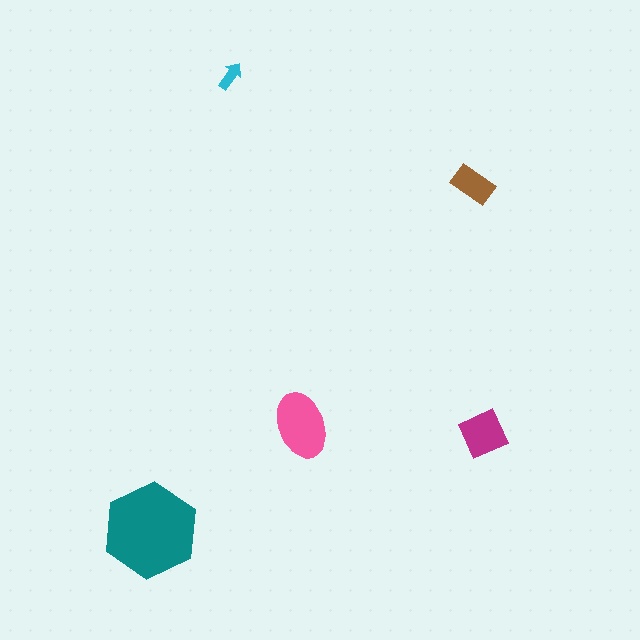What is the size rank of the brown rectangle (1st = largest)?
4th.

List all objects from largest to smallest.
The teal hexagon, the pink ellipse, the magenta diamond, the brown rectangle, the cyan arrow.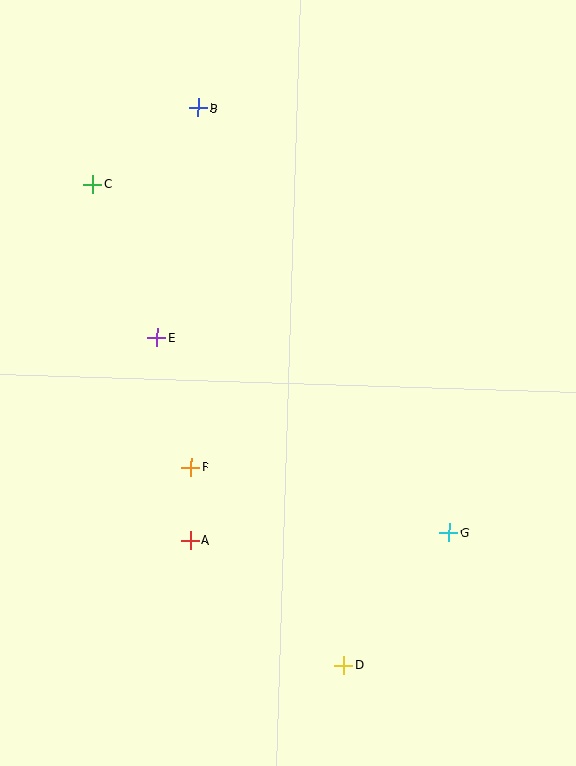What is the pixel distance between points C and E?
The distance between C and E is 166 pixels.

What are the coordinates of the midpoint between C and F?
The midpoint between C and F is at (142, 326).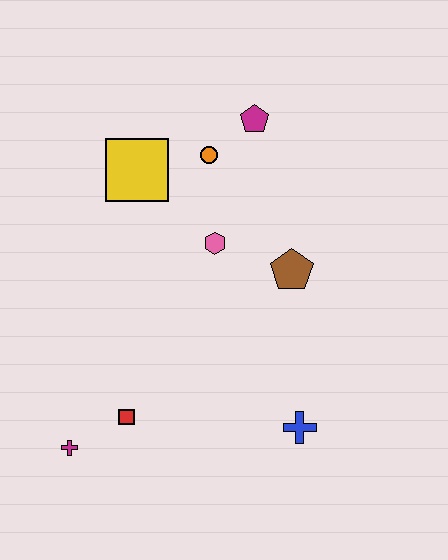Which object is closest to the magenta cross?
The red square is closest to the magenta cross.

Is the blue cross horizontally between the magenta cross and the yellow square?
No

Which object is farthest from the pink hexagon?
The magenta cross is farthest from the pink hexagon.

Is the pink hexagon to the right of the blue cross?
No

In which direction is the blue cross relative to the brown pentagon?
The blue cross is below the brown pentagon.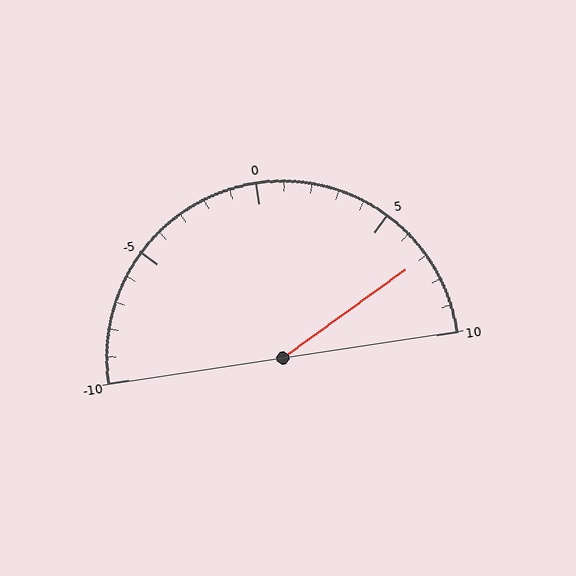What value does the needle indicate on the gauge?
The needle indicates approximately 7.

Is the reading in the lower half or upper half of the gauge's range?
The reading is in the upper half of the range (-10 to 10).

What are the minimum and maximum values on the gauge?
The gauge ranges from -10 to 10.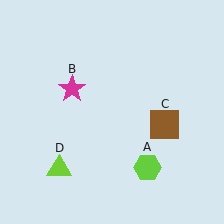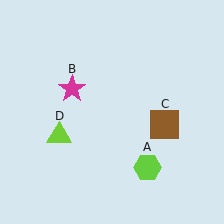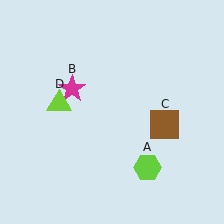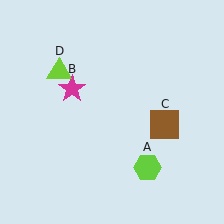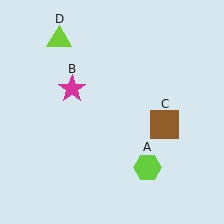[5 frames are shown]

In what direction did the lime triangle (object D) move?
The lime triangle (object D) moved up.